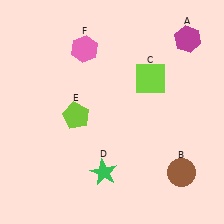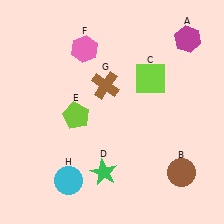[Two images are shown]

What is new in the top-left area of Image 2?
A brown cross (G) was added in the top-left area of Image 2.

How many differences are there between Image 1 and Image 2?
There are 2 differences between the two images.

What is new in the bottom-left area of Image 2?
A cyan circle (H) was added in the bottom-left area of Image 2.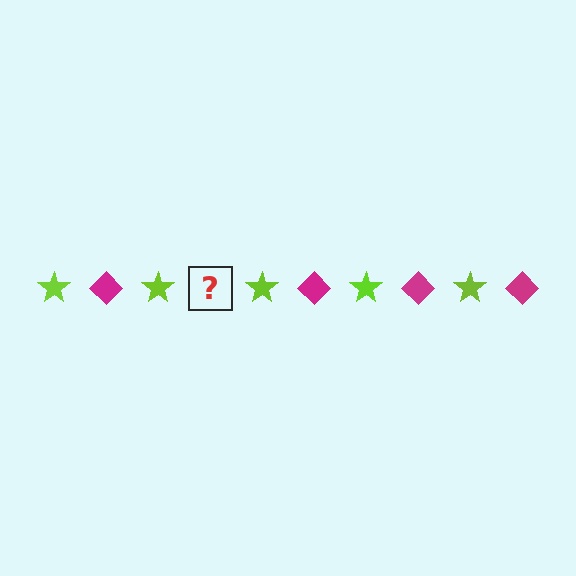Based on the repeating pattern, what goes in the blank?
The blank should be a magenta diamond.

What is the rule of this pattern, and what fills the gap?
The rule is that the pattern alternates between lime star and magenta diamond. The gap should be filled with a magenta diamond.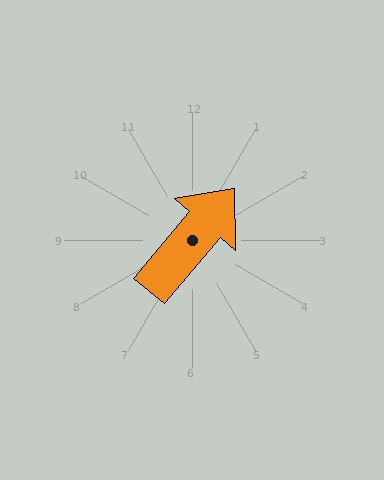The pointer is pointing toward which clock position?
Roughly 1 o'clock.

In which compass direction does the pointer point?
Northeast.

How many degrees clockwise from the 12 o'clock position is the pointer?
Approximately 40 degrees.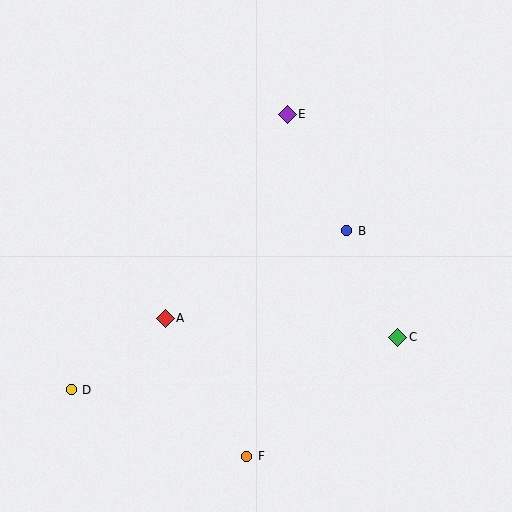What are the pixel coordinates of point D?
Point D is at (71, 390).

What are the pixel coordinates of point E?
Point E is at (287, 114).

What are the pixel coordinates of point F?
Point F is at (247, 456).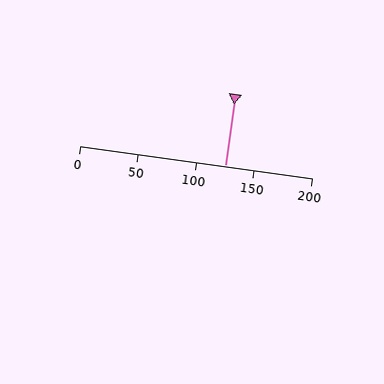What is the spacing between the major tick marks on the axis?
The major ticks are spaced 50 apart.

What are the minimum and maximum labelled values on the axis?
The axis runs from 0 to 200.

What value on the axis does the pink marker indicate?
The marker indicates approximately 125.